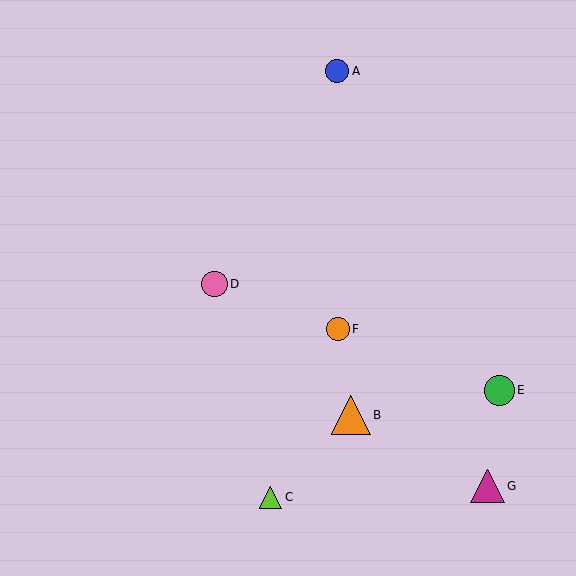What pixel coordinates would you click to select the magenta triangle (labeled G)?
Click at (487, 486) to select the magenta triangle G.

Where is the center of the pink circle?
The center of the pink circle is at (214, 284).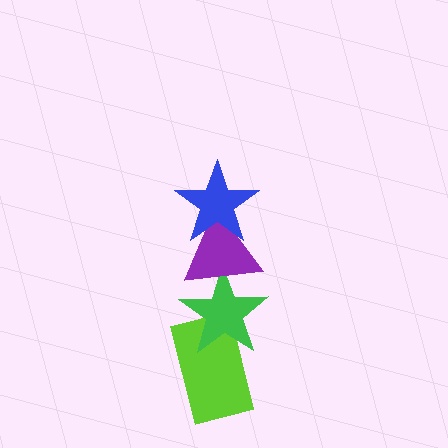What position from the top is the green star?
The green star is 3rd from the top.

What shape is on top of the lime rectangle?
The green star is on top of the lime rectangle.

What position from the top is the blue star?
The blue star is 1st from the top.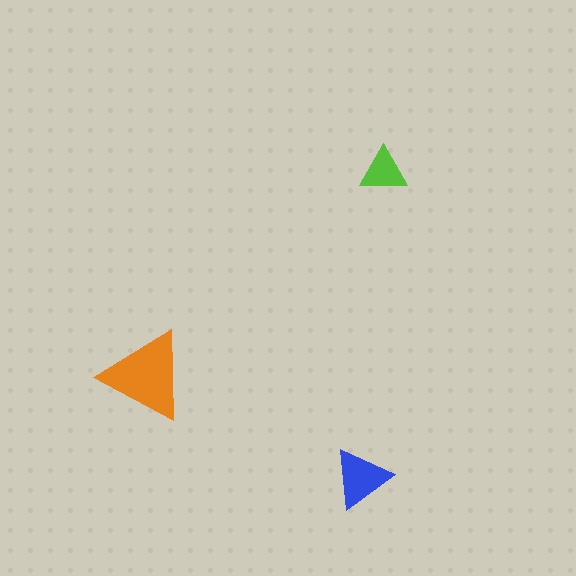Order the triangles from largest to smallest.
the orange one, the blue one, the lime one.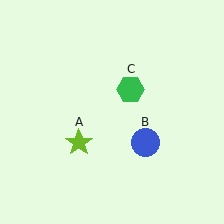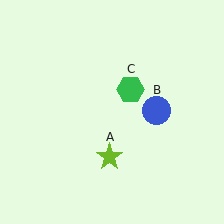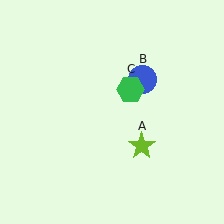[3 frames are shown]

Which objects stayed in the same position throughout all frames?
Green hexagon (object C) remained stationary.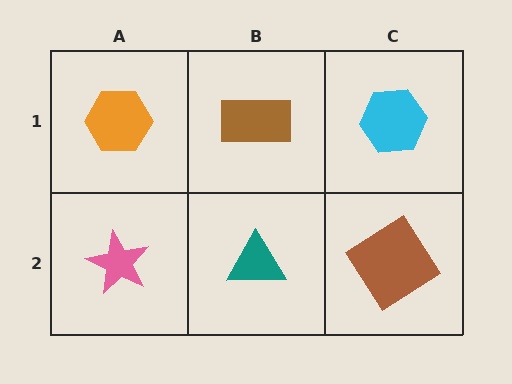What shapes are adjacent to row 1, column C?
A brown diamond (row 2, column C), a brown rectangle (row 1, column B).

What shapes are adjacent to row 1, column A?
A pink star (row 2, column A), a brown rectangle (row 1, column B).